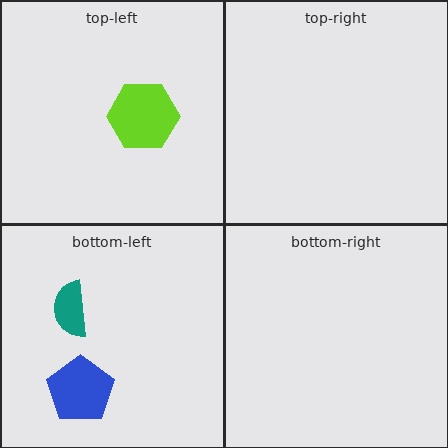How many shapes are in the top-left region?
1.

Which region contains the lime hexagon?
The top-left region.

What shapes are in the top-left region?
The lime hexagon.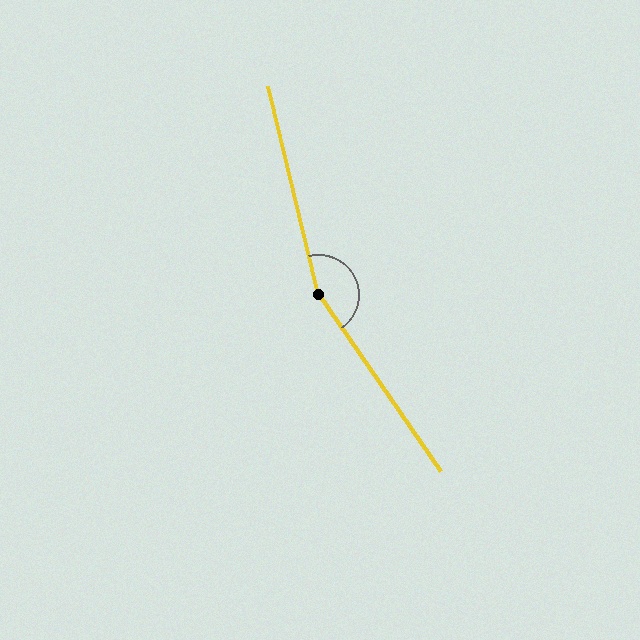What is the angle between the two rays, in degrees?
Approximately 159 degrees.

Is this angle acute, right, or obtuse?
It is obtuse.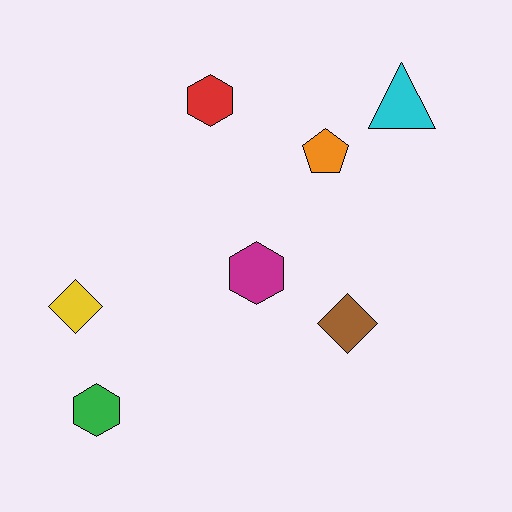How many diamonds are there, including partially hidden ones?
There are 2 diamonds.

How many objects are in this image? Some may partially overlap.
There are 7 objects.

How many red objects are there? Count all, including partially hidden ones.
There is 1 red object.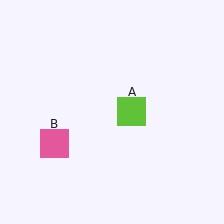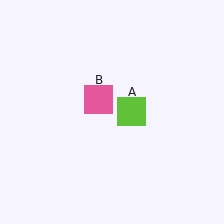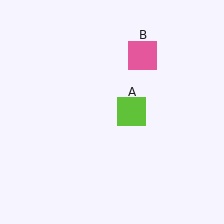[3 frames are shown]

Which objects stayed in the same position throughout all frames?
Lime square (object A) remained stationary.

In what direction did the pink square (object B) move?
The pink square (object B) moved up and to the right.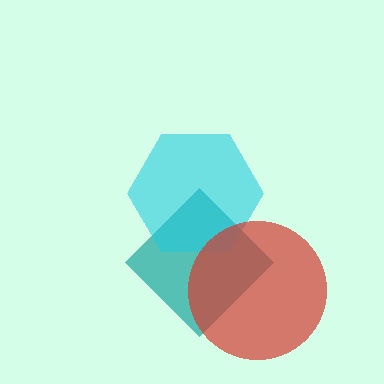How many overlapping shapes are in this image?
There are 3 overlapping shapes in the image.